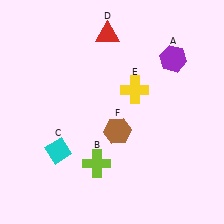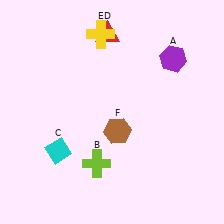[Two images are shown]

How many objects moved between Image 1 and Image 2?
1 object moved between the two images.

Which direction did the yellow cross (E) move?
The yellow cross (E) moved up.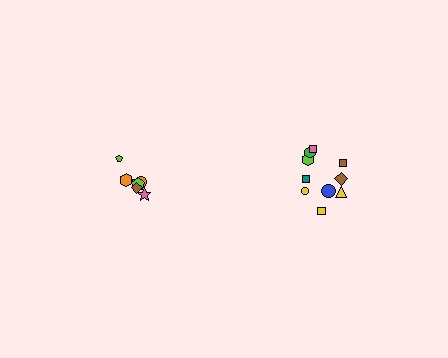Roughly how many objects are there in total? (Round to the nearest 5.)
Roughly 15 objects in total.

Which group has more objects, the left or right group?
The right group.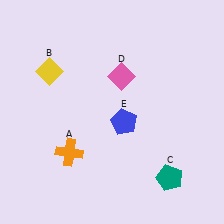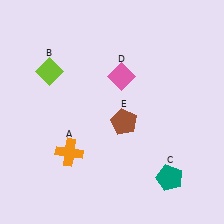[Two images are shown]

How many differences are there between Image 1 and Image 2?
There are 2 differences between the two images.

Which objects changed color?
B changed from yellow to lime. E changed from blue to brown.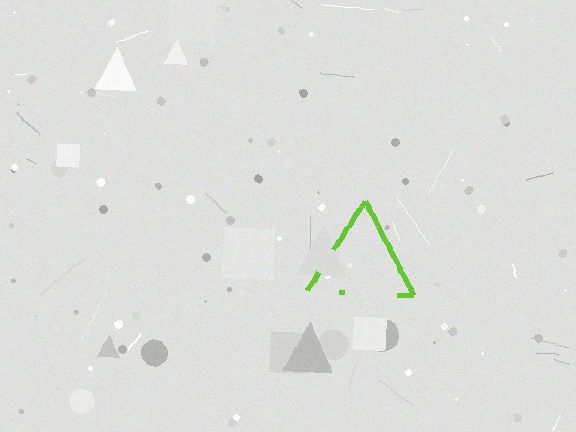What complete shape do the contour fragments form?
The contour fragments form a triangle.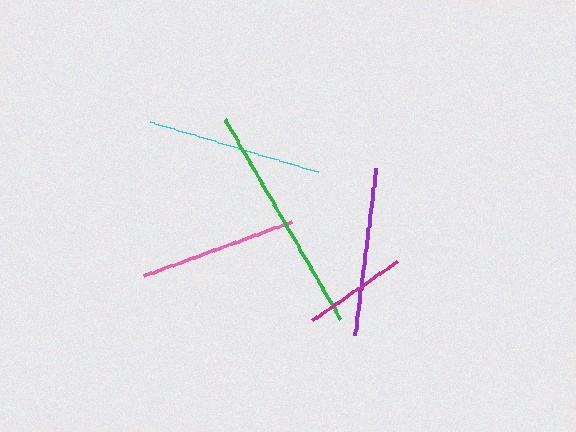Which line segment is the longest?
The green line is the longest at approximately 231 pixels.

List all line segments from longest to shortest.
From longest to shortest: green, cyan, purple, pink, magenta.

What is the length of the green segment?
The green segment is approximately 231 pixels long.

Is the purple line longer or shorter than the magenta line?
The purple line is longer than the magenta line.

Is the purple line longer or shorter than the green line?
The green line is longer than the purple line.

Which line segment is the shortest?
The magenta line is the shortest at approximately 103 pixels.